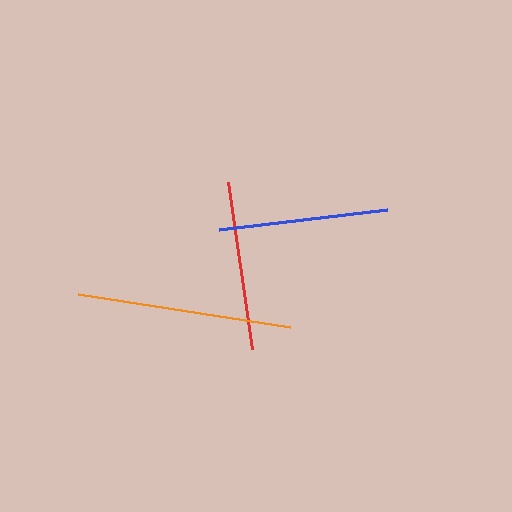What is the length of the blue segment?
The blue segment is approximately 169 pixels long.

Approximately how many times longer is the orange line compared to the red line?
The orange line is approximately 1.3 times the length of the red line.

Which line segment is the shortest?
The red line is the shortest at approximately 169 pixels.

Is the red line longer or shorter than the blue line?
The blue line is longer than the red line.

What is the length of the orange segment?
The orange segment is approximately 215 pixels long.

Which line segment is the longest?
The orange line is the longest at approximately 215 pixels.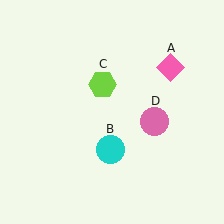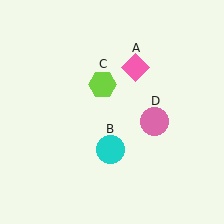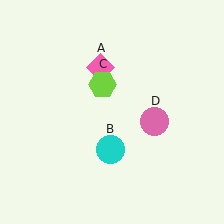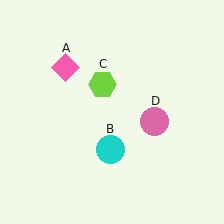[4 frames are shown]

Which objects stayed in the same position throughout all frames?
Cyan circle (object B) and lime hexagon (object C) and pink circle (object D) remained stationary.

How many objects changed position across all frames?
1 object changed position: pink diamond (object A).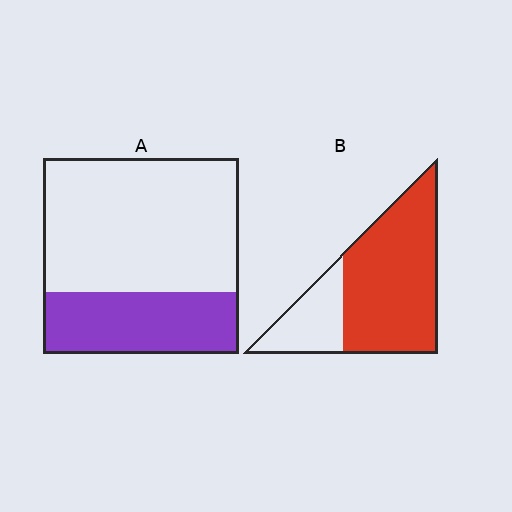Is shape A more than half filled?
No.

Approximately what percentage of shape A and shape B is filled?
A is approximately 30% and B is approximately 75%.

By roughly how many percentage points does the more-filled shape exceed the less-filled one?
By roughly 40 percentage points (B over A).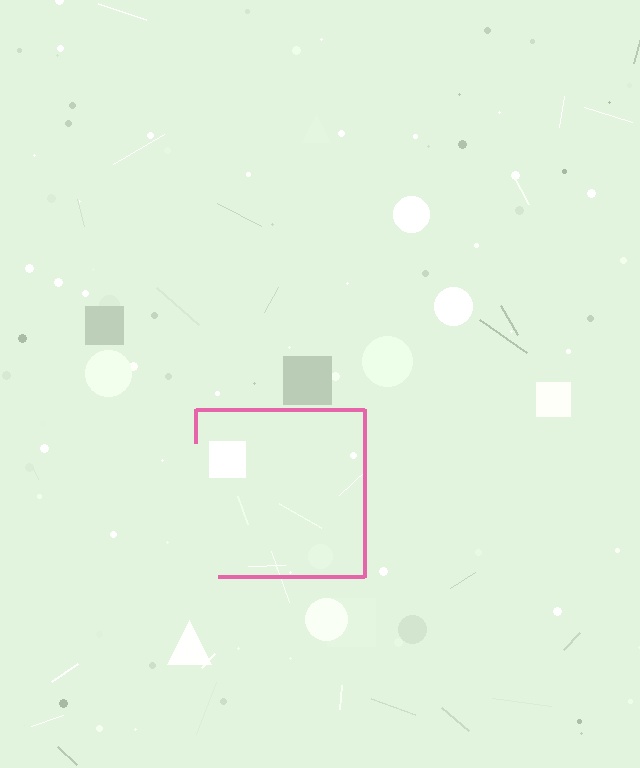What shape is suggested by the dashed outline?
The dashed outline suggests a square.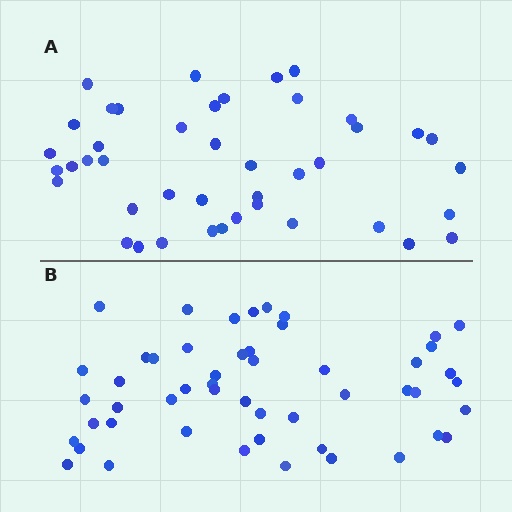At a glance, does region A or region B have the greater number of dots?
Region B (the bottom region) has more dots.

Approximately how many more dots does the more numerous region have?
Region B has roughly 8 or so more dots than region A.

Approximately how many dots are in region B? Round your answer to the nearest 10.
About 50 dots. (The exact count is 51, which rounds to 50.)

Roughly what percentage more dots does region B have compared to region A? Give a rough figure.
About 20% more.